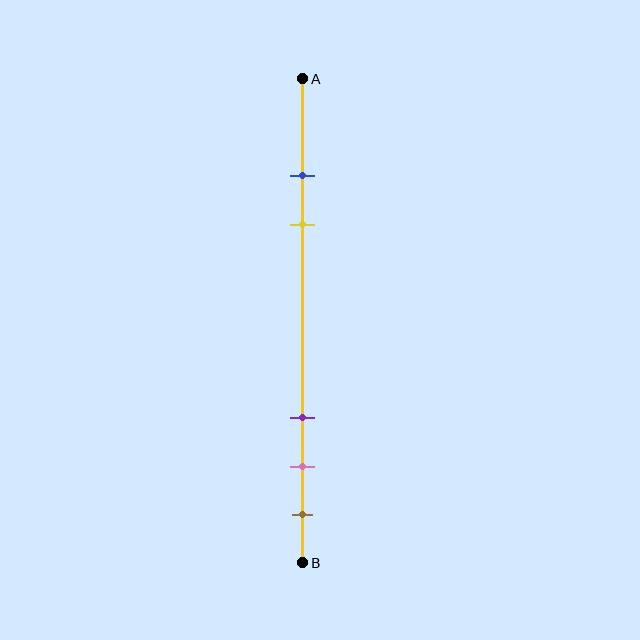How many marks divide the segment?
There are 5 marks dividing the segment.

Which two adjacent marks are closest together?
The blue and yellow marks are the closest adjacent pair.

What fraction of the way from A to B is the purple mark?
The purple mark is approximately 70% (0.7) of the way from A to B.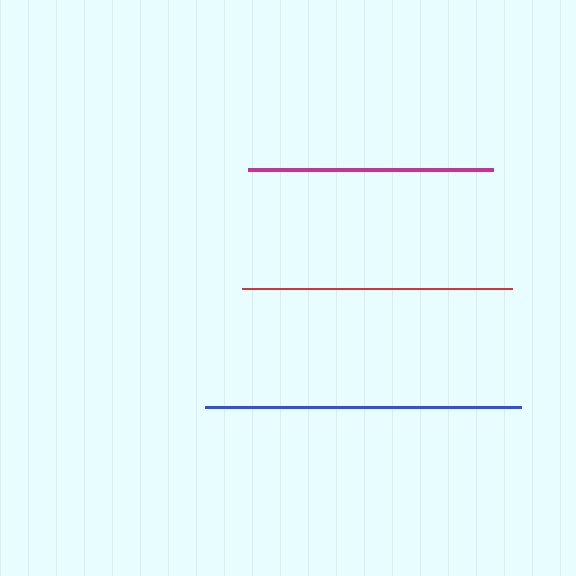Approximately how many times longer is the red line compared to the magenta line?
The red line is approximately 1.1 times the length of the magenta line.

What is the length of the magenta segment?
The magenta segment is approximately 245 pixels long.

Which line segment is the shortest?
The magenta line is the shortest at approximately 245 pixels.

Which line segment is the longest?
The blue line is the longest at approximately 316 pixels.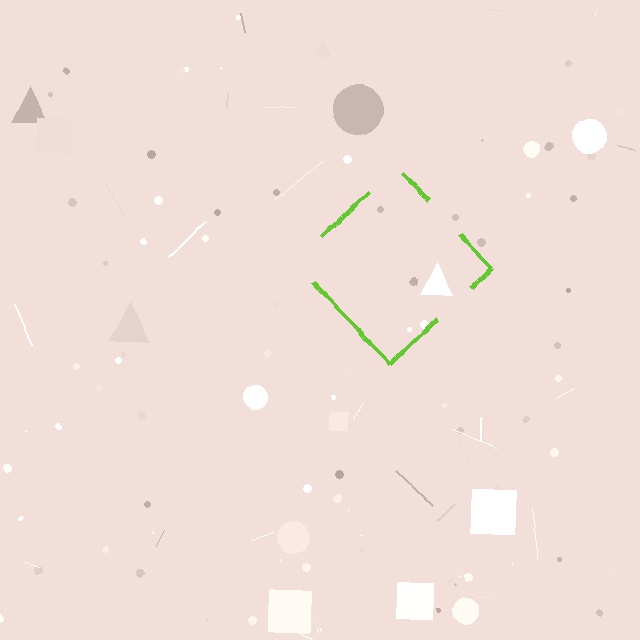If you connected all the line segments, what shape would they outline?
They would outline a diamond.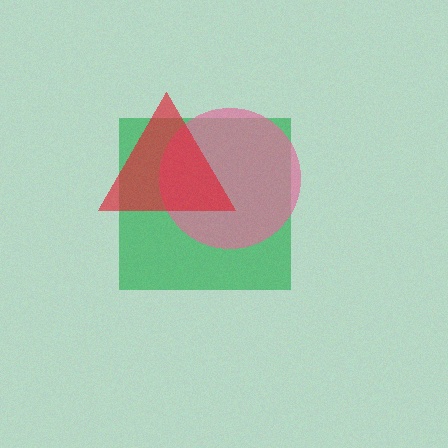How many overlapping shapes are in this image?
There are 3 overlapping shapes in the image.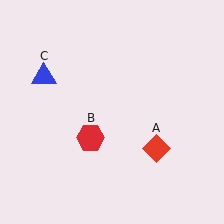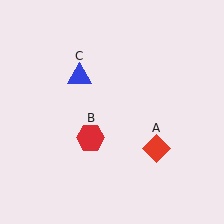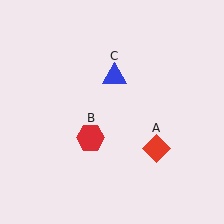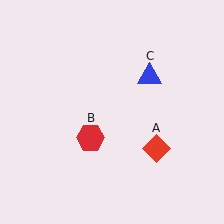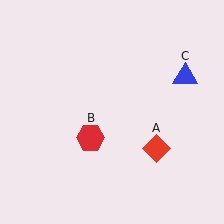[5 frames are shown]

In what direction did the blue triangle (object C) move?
The blue triangle (object C) moved right.